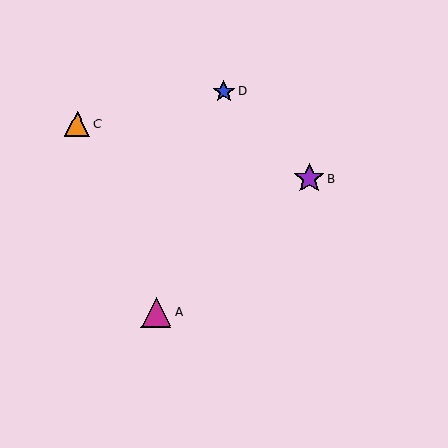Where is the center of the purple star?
The center of the purple star is at (309, 179).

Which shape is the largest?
The purple star (labeled B) is the largest.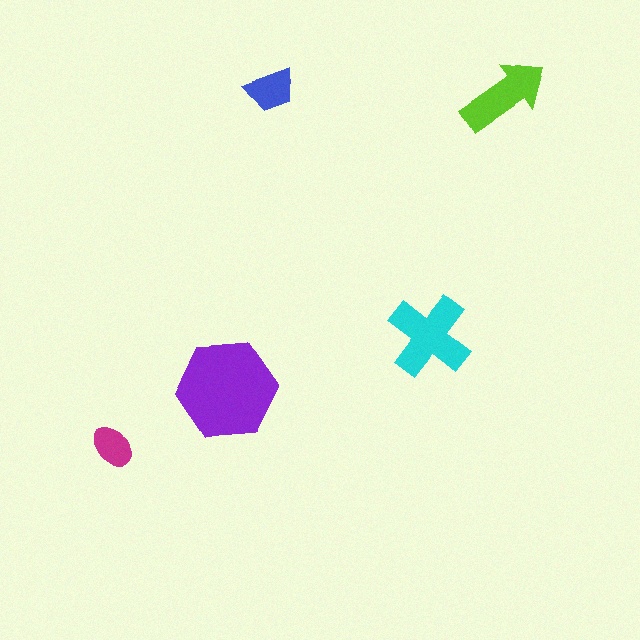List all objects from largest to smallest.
The purple hexagon, the cyan cross, the lime arrow, the blue trapezoid, the magenta ellipse.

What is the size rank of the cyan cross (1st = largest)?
2nd.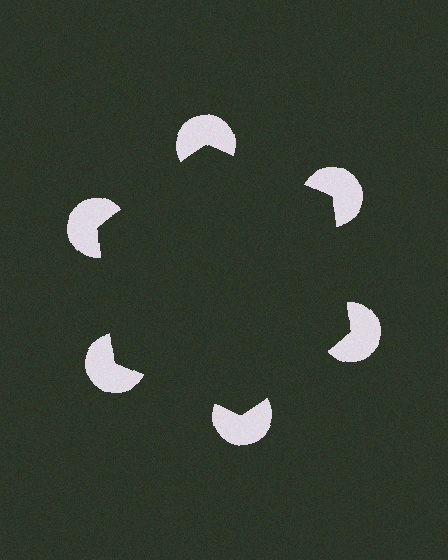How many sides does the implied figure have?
6 sides.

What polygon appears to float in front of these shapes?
An illusory hexagon — its edges are inferred from the aligned wedge cuts in the pac-man discs, not physically drawn.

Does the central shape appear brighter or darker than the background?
It typically appears slightly darker than the background, even though no actual brightness change is drawn.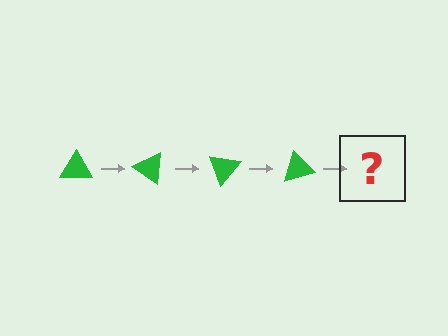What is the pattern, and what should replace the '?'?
The pattern is that the triangle rotates 35 degrees each step. The '?' should be a green triangle rotated 140 degrees.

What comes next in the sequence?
The next element should be a green triangle rotated 140 degrees.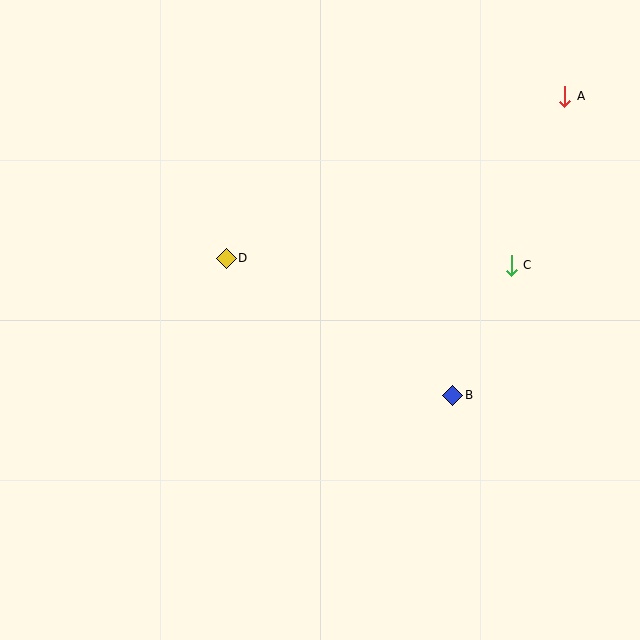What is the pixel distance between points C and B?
The distance between C and B is 143 pixels.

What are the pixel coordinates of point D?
Point D is at (226, 258).